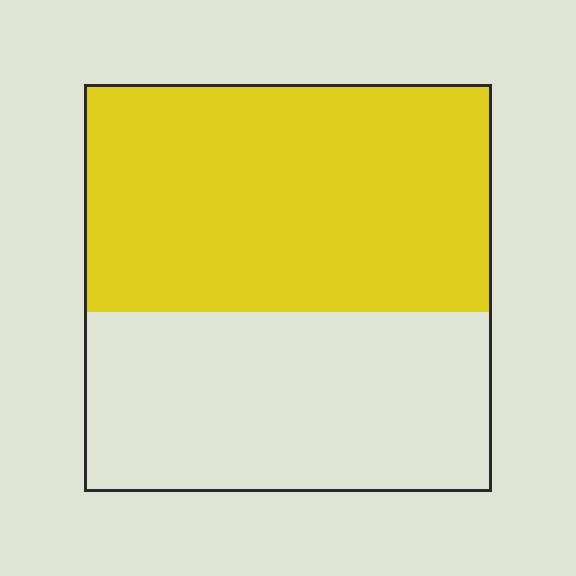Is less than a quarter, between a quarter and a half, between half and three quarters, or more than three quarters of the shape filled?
Between half and three quarters.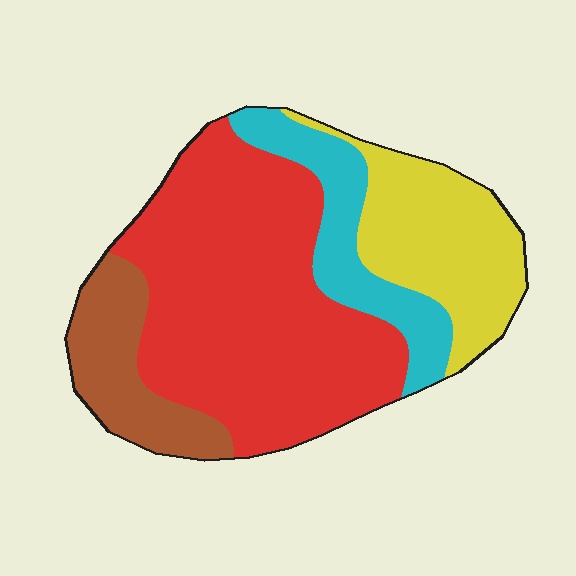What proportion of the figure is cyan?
Cyan covers roughly 15% of the figure.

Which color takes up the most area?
Red, at roughly 50%.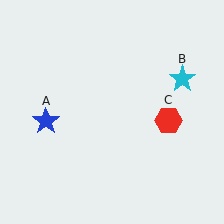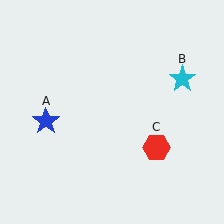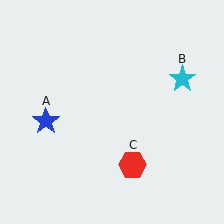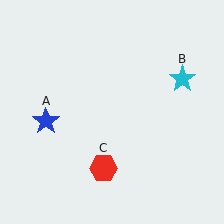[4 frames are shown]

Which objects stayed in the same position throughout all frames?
Blue star (object A) and cyan star (object B) remained stationary.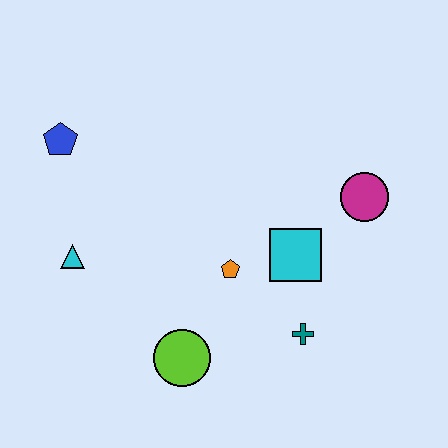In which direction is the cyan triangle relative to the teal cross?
The cyan triangle is to the left of the teal cross.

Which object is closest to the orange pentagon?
The cyan square is closest to the orange pentagon.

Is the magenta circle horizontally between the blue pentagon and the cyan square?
No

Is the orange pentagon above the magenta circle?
No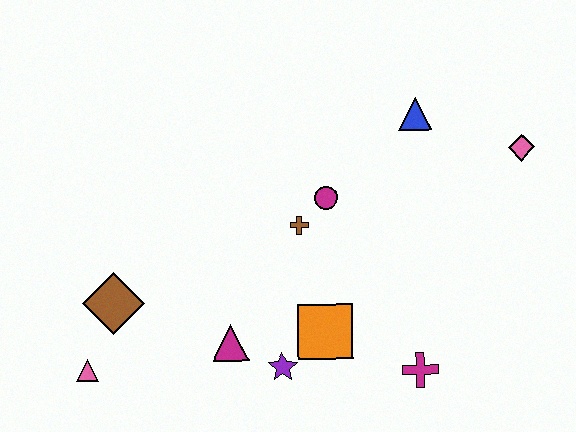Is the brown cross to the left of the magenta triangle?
No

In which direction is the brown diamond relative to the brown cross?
The brown diamond is to the left of the brown cross.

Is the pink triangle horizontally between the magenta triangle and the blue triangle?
No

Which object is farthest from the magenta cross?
The pink triangle is farthest from the magenta cross.